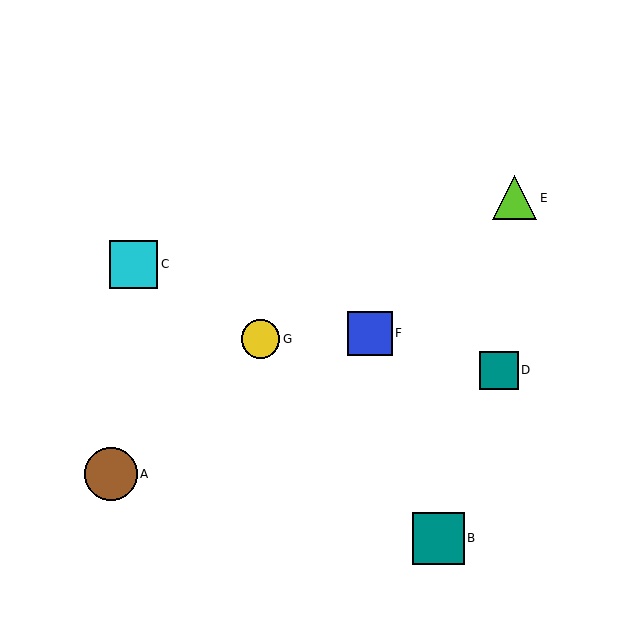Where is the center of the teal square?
The center of the teal square is at (499, 370).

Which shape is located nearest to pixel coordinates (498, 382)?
The teal square (labeled D) at (499, 370) is nearest to that location.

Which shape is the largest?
The brown circle (labeled A) is the largest.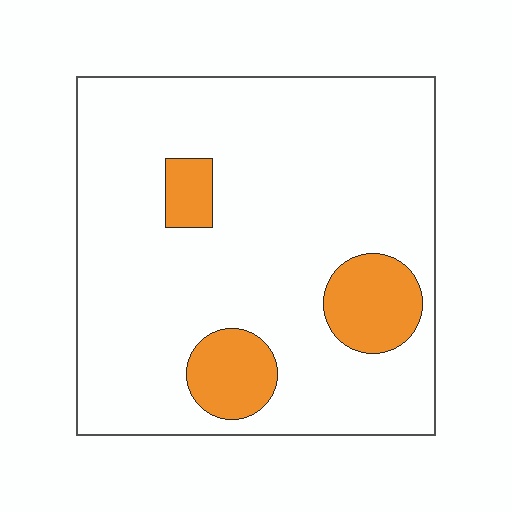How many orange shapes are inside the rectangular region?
3.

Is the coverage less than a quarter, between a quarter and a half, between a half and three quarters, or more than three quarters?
Less than a quarter.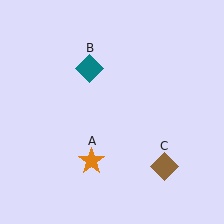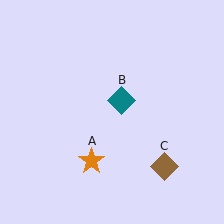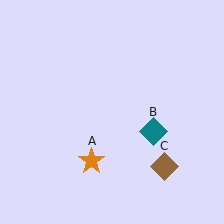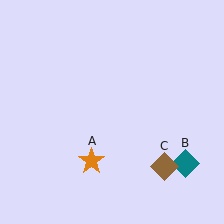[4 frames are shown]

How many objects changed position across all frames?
1 object changed position: teal diamond (object B).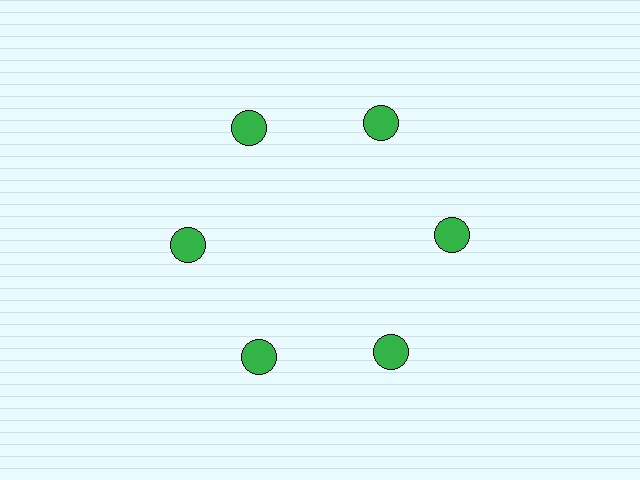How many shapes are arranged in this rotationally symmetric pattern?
There are 6 shapes, arranged in 6 groups of 1.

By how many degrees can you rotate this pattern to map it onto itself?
The pattern maps onto itself every 60 degrees of rotation.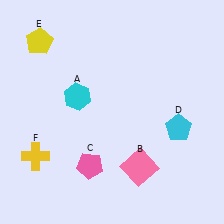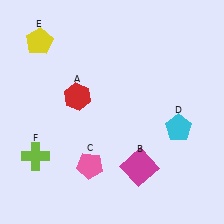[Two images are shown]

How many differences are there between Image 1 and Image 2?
There are 3 differences between the two images.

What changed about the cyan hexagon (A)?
In Image 1, A is cyan. In Image 2, it changed to red.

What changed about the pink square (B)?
In Image 1, B is pink. In Image 2, it changed to magenta.